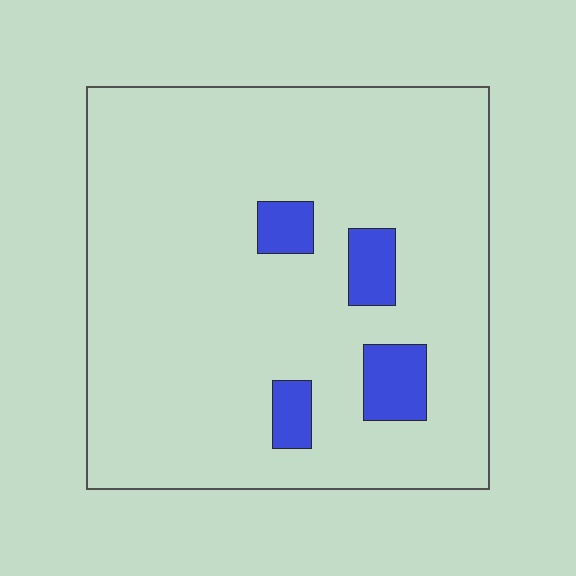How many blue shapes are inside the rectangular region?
4.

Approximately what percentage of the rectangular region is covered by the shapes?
Approximately 10%.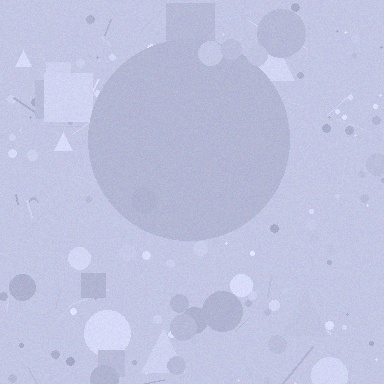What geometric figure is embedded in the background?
A circle is embedded in the background.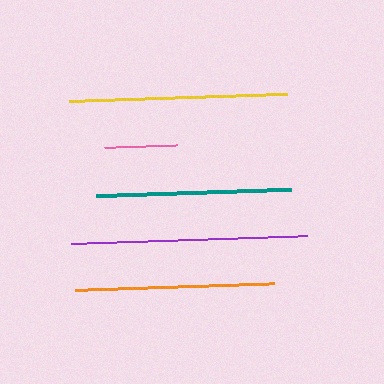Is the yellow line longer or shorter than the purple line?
The purple line is longer than the yellow line.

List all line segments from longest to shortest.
From longest to shortest: purple, yellow, orange, teal, pink.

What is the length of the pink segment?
The pink segment is approximately 73 pixels long.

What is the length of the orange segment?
The orange segment is approximately 199 pixels long.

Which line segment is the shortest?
The pink line is the shortest at approximately 73 pixels.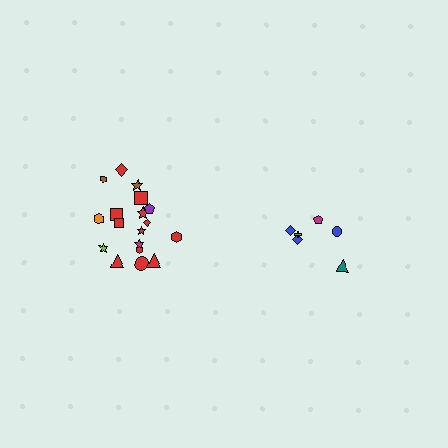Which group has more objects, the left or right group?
The left group.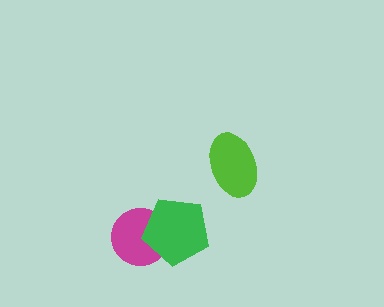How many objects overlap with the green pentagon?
1 object overlaps with the green pentagon.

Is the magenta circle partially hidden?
Yes, it is partially covered by another shape.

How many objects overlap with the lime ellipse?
0 objects overlap with the lime ellipse.